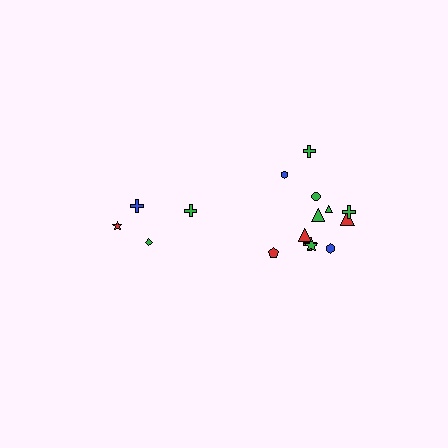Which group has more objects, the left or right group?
The right group.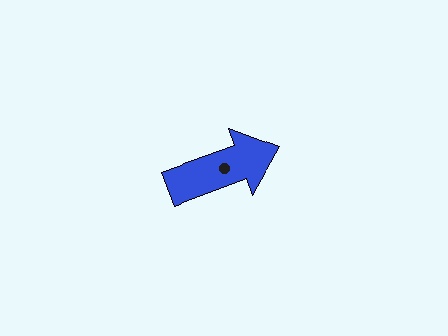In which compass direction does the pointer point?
East.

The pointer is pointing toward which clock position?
Roughly 2 o'clock.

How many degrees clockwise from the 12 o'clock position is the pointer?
Approximately 70 degrees.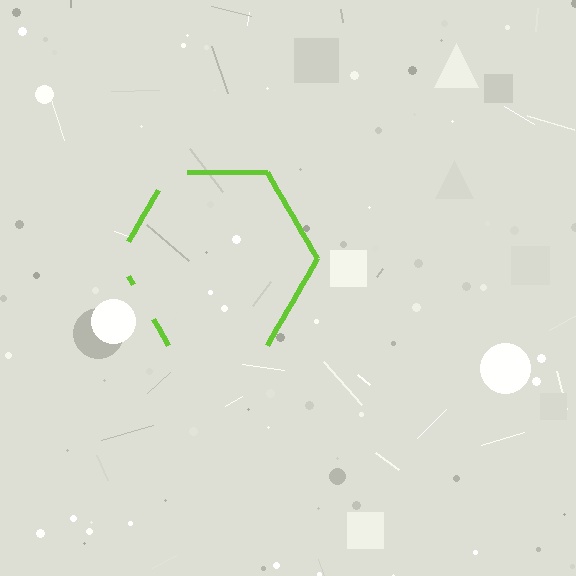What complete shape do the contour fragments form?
The contour fragments form a hexagon.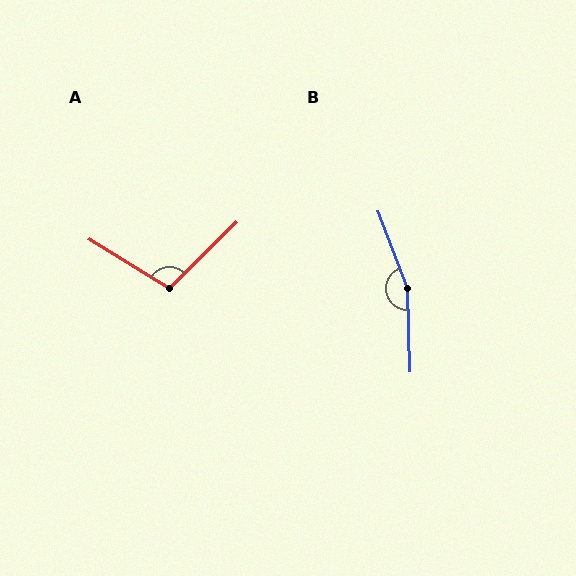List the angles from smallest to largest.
A (104°), B (161°).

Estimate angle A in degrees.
Approximately 104 degrees.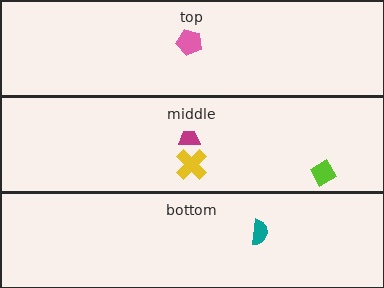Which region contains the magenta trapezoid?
The middle region.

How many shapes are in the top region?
1.